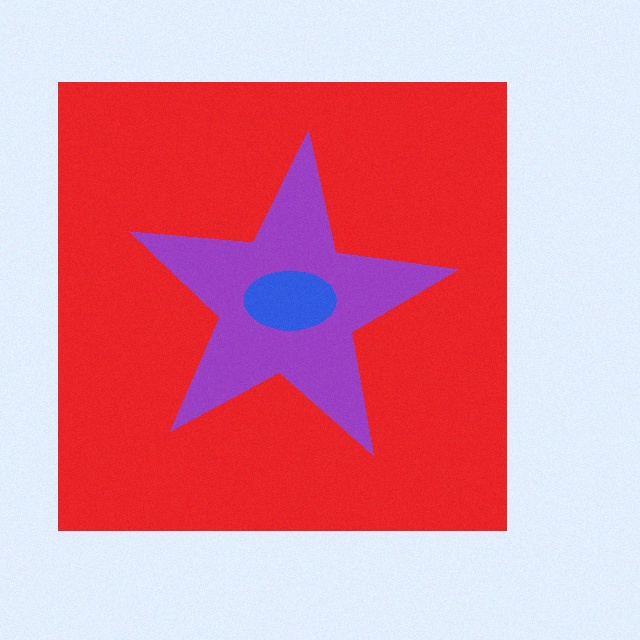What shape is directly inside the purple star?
The blue ellipse.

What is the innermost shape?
The blue ellipse.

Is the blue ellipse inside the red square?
Yes.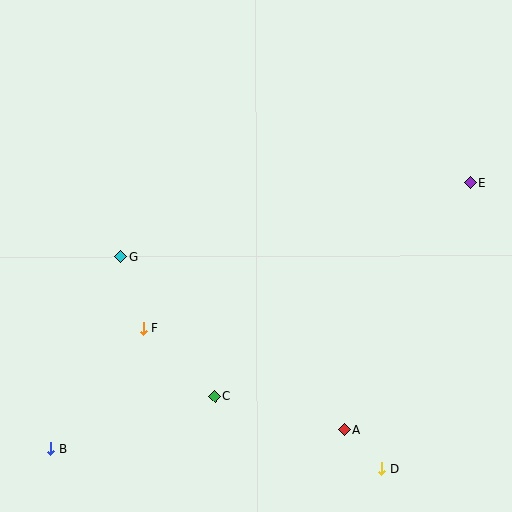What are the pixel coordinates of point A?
Point A is at (344, 429).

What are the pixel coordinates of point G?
Point G is at (121, 257).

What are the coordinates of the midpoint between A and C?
The midpoint between A and C is at (279, 413).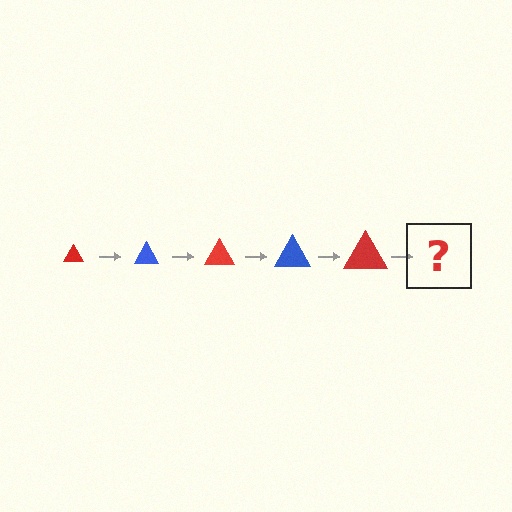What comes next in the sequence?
The next element should be a blue triangle, larger than the previous one.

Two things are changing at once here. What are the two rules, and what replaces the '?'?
The two rules are that the triangle grows larger each step and the color cycles through red and blue. The '?' should be a blue triangle, larger than the previous one.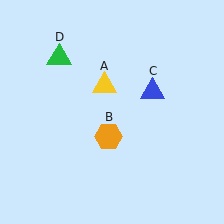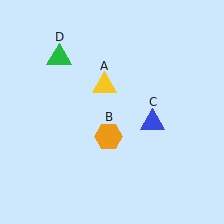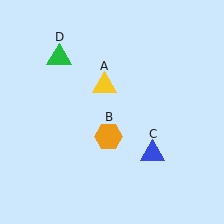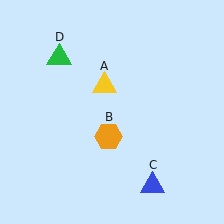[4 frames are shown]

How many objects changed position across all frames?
1 object changed position: blue triangle (object C).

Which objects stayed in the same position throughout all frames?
Yellow triangle (object A) and orange hexagon (object B) and green triangle (object D) remained stationary.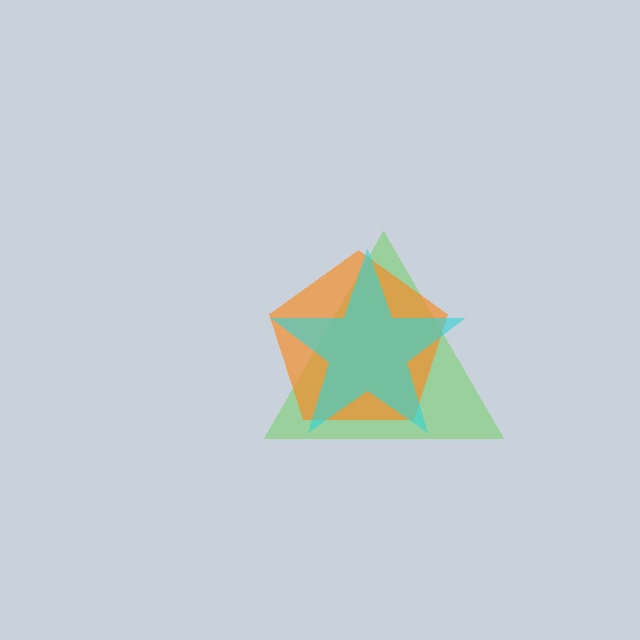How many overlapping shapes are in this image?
There are 3 overlapping shapes in the image.